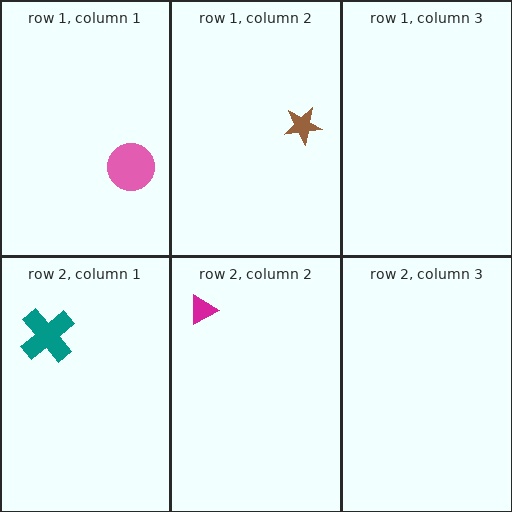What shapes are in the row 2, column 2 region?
The magenta triangle.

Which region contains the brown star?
The row 1, column 2 region.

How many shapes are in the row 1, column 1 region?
1.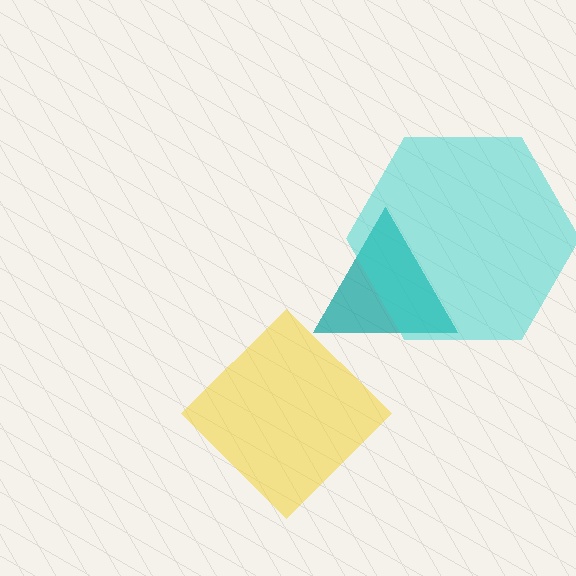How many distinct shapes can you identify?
There are 3 distinct shapes: a yellow diamond, a teal triangle, a cyan hexagon.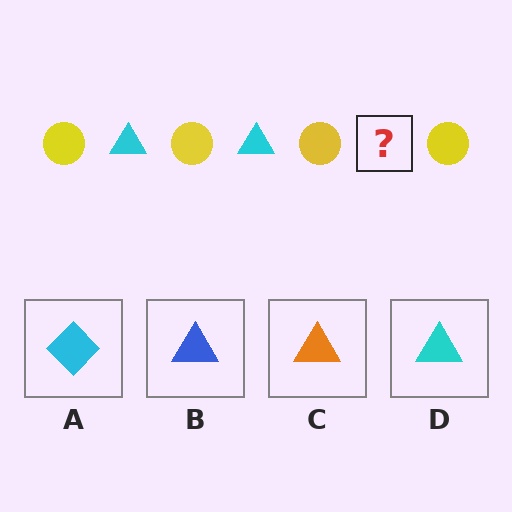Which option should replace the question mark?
Option D.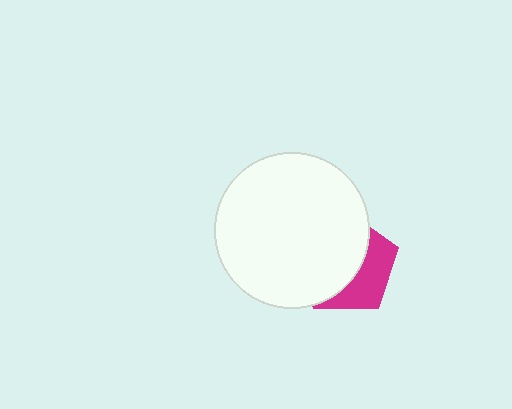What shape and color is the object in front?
The object in front is a white circle.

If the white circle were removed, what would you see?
You would see the complete magenta pentagon.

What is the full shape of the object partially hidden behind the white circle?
The partially hidden object is a magenta pentagon.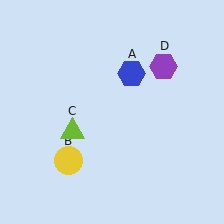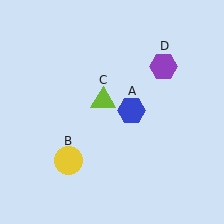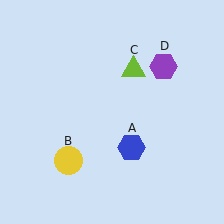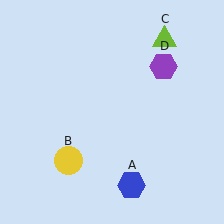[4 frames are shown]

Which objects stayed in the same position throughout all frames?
Yellow circle (object B) and purple hexagon (object D) remained stationary.